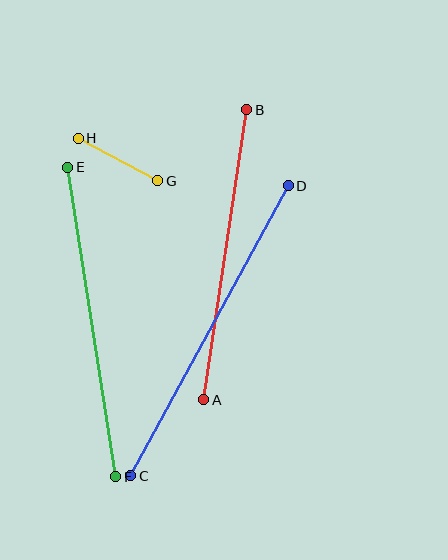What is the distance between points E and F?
The distance is approximately 313 pixels.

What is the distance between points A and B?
The distance is approximately 293 pixels.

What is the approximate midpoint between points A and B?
The midpoint is at approximately (225, 255) pixels.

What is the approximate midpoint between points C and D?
The midpoint is at approximately (209, 331) pixels.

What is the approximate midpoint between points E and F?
The midpoint is at approximately (92, 322) pixels.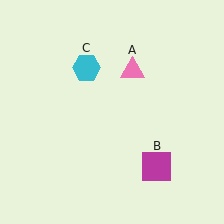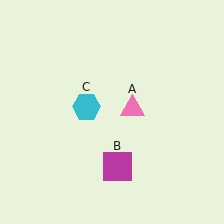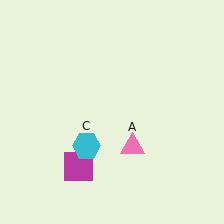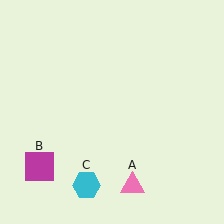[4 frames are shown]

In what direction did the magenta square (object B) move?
The magenta square (object B) moved left.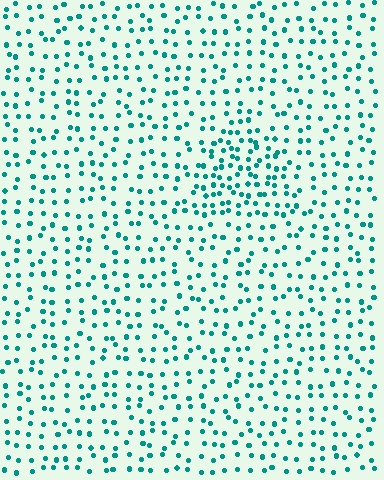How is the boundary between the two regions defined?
The boundary is defined by a change in element density (approximately 1.8x ratio). All elements are the same color, size, and shape.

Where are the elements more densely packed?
The elements are more densely packed inside the triangle boundary.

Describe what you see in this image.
The image contains small teal elements arranged at two different densities. A triangle-shaped region is visible where the elements are more densely packed than the surrounding area.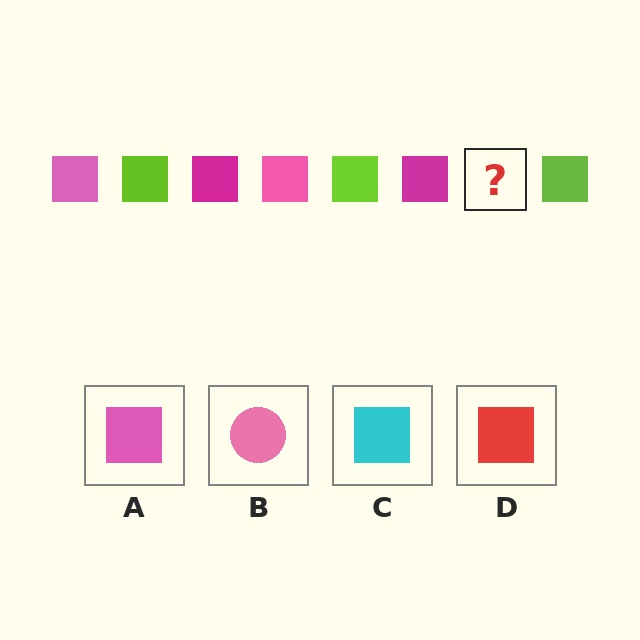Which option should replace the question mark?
Option A.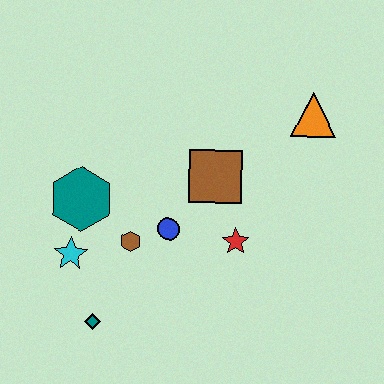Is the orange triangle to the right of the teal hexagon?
Yes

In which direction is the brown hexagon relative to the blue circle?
The brown hexagon is to the left of the blue circle.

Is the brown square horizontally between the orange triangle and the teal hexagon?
Yes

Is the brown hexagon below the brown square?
Yes